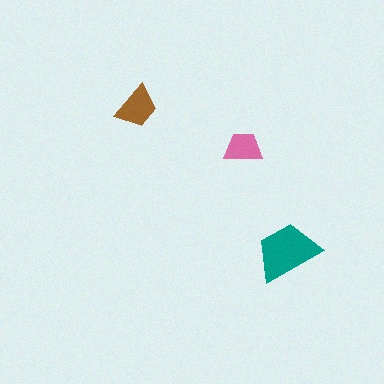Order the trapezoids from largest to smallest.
the teal one, the brown one, the pink one.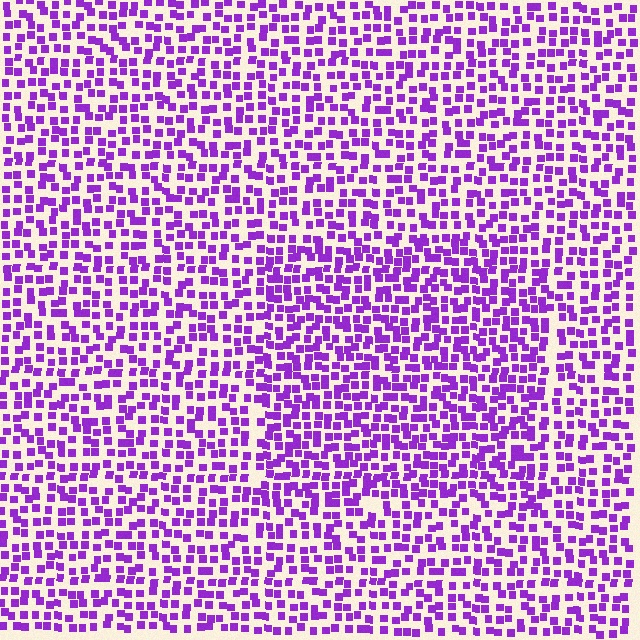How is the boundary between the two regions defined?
The boundary is defined by a change in element density (approximately 1.4x ratio). All elements are the same color, size, and shape.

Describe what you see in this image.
The image contains small purple elements arranged at two different densities. A rectangle-shaped region is visible where the elements are more densely packed than the surrounding area.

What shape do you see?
I see a rectangle.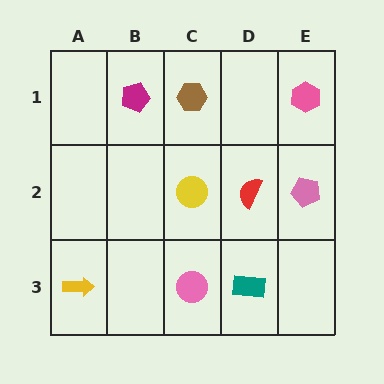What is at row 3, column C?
A pink circle.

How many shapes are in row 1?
3 shapes.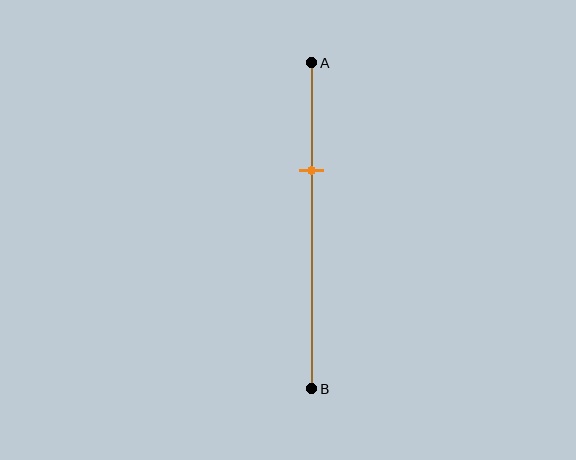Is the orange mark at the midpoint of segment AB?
No, the mark is at about 35% from A, not at the 50% midpoint.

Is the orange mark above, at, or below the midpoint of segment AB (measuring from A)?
The orange mark is above the midpoint of segment AB.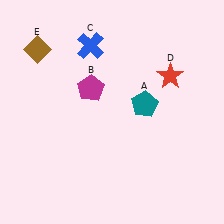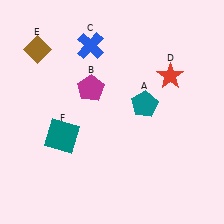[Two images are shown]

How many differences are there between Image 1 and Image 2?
There is 1 difference between the two images.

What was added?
A teal square (F) was added in Image 2.